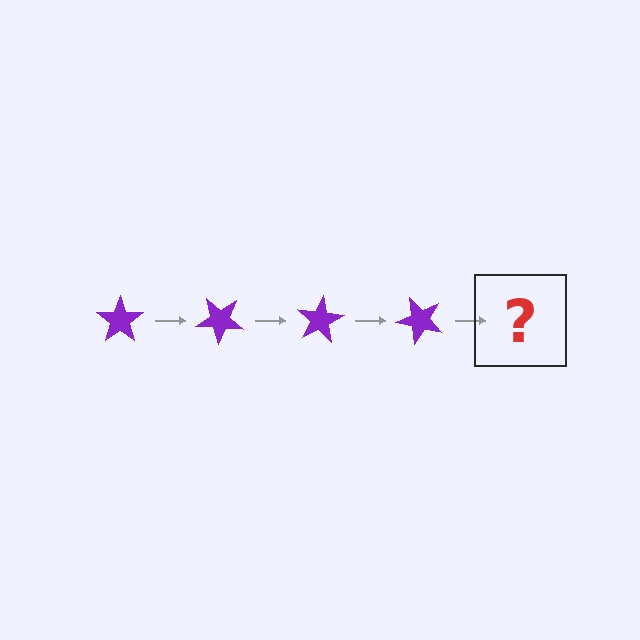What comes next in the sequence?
The next element should be a purple star rotated 160 degrees.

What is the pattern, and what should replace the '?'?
The pattern is that the star rotates 40 degrees each step. The '?' should be a purple star rotated 160 degrees.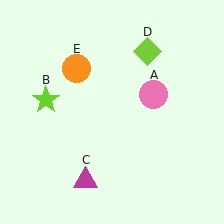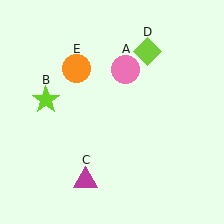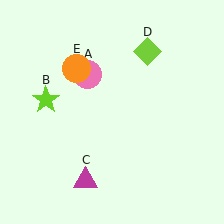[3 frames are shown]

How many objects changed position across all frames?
1 object changed position: pink circle (object A).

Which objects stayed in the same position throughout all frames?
Lime star (object B) and magenta triangle (object C) and lime diamond (object D) and orange circle (object E) remained stationary.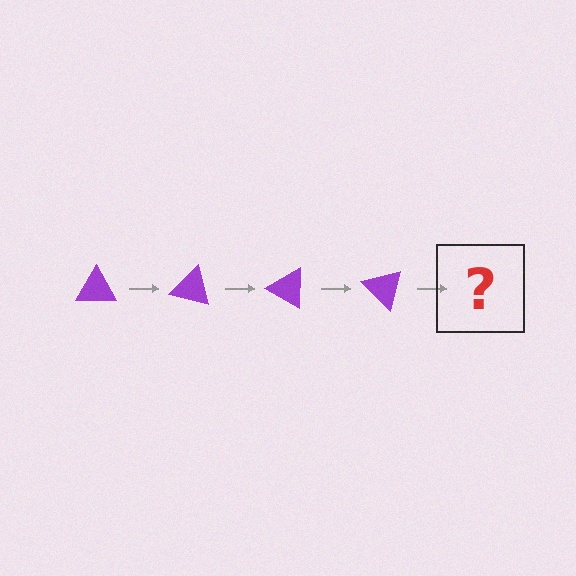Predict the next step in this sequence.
The next step is a purple triangle rotated 60 degrees.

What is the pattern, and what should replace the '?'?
The pattern is that the triangle rotates 15 degrees each step. The '?' should be a purple triangle rotated 60 degrees.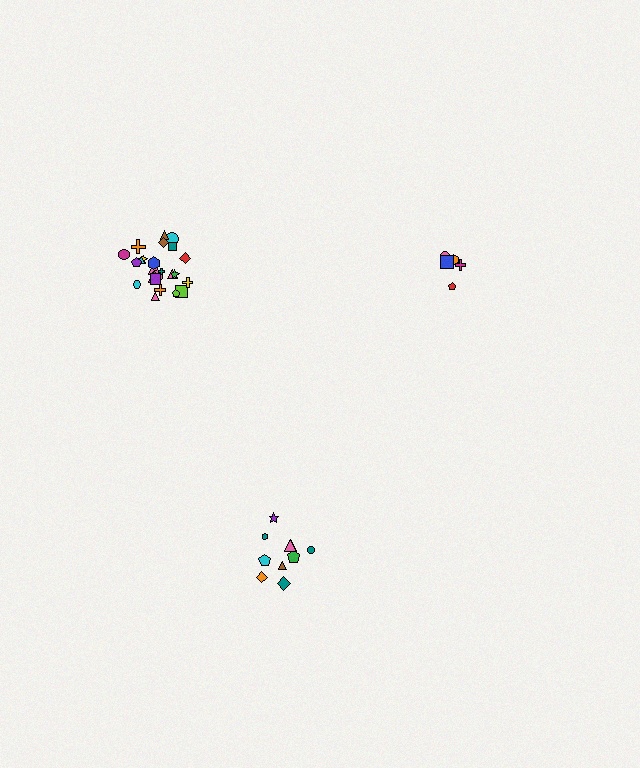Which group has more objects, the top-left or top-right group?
The top-left group.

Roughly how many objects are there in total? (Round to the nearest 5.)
Roughly 40 objects in total.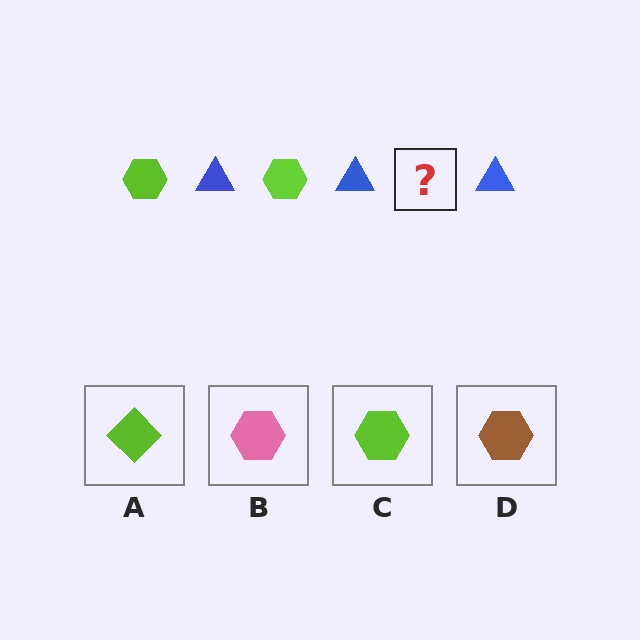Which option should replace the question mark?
Option C.